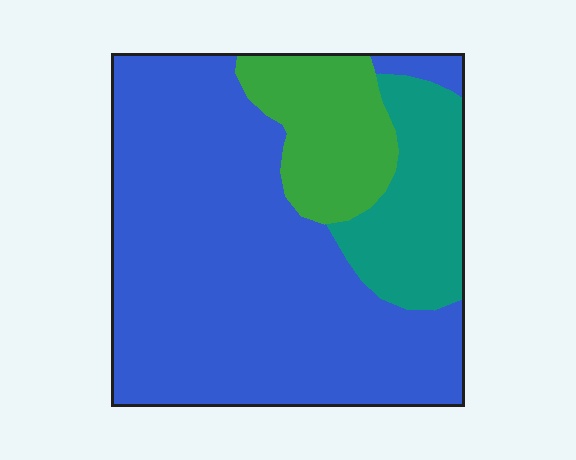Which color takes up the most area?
Blue, at roughly 70%.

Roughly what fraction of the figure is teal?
Teal takes up less than a sixth of the figure.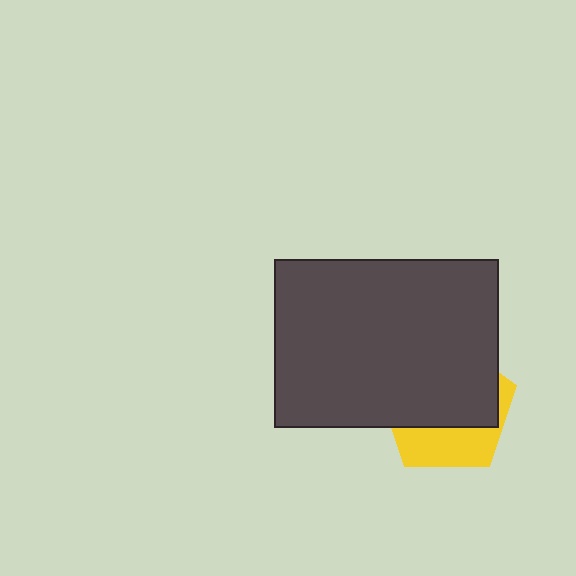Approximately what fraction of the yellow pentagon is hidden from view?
Roughly 65% of the yellow pentagon is hidden behind the dark gray rectangle.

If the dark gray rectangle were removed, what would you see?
You would see the complete yellow pentagon.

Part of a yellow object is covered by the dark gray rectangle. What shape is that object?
It is a pentagon.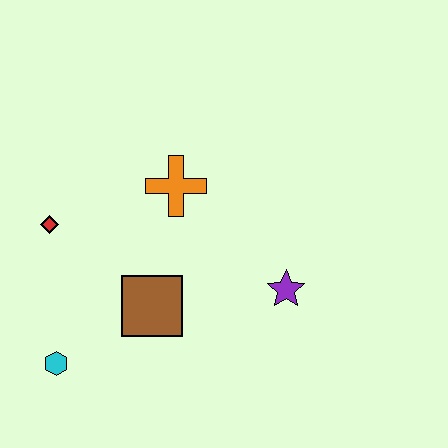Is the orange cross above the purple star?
Yes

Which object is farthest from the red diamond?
The purple star is farthest from the red diamond.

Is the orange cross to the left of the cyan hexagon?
No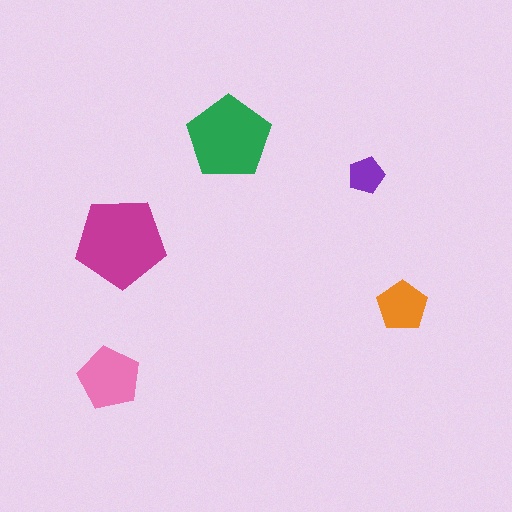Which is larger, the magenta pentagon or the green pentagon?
The magenta one.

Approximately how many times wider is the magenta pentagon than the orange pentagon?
About 2 times wider.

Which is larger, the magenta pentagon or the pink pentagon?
The magenta one.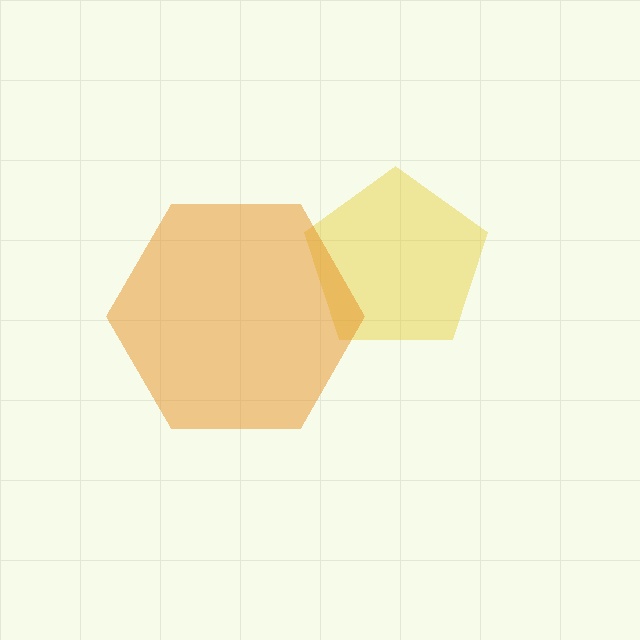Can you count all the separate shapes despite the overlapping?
Yes, there are 2 separate shapes.